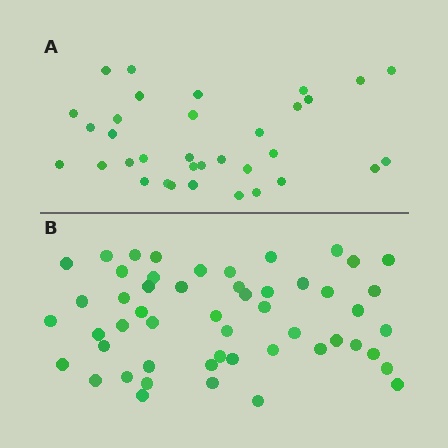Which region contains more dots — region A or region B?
Region B (the bottom region) has more dots.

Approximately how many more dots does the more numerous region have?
Region B has approximately 20 more dots than region A.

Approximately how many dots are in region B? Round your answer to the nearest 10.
About 50 dots. (The exact count is 52, which rounds to 50.)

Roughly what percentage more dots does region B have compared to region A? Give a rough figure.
About 55% more.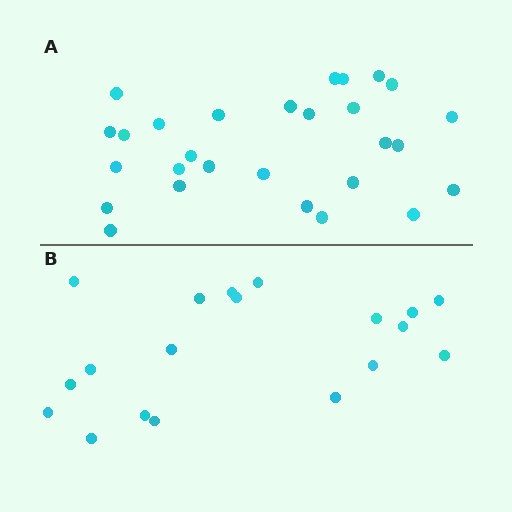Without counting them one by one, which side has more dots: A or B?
Region A (the top region) has more dots.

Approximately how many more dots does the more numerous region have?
Region A has roughly 8 or so more dots than region B.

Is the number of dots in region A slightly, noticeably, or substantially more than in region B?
Region A has substantially more. The ratio is roughly 1.5 to 1.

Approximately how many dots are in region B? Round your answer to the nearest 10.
About 20 dots. (The exact count is 19, which rounds to 20.)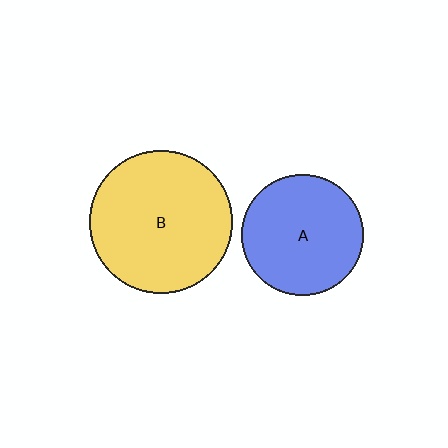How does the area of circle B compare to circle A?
Approximately 1.4 times.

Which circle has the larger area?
Circle B (yellow).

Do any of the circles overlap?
No, none of the circles overlap.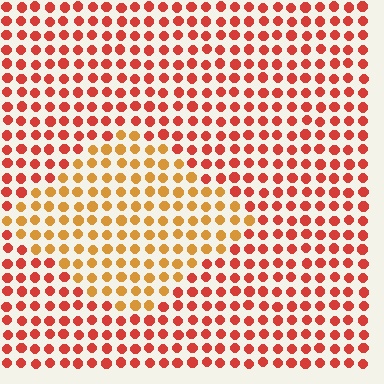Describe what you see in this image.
The image is filled with small red elements in a uniform arrangement. A diamond-shaped region is visible where the elements are tinted to a slightly different hue, forming a subtle color boundary.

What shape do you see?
I see a diamond.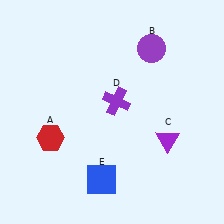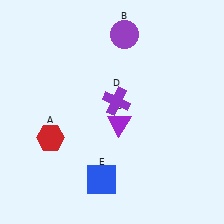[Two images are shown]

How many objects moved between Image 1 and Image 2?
2 objects moved between the two images.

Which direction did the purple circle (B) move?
The purple circle (B) moved left.